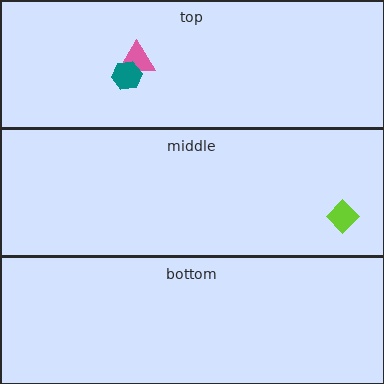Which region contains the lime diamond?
The middle region.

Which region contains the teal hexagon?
The top region.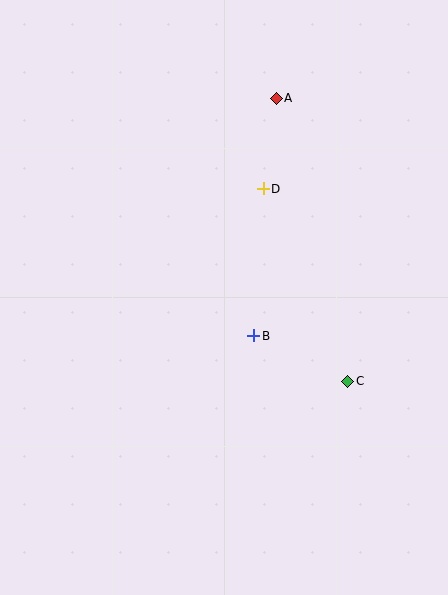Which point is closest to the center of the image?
Point B at (254, 336) is closest to the center.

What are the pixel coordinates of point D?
Point D is at (263, 189).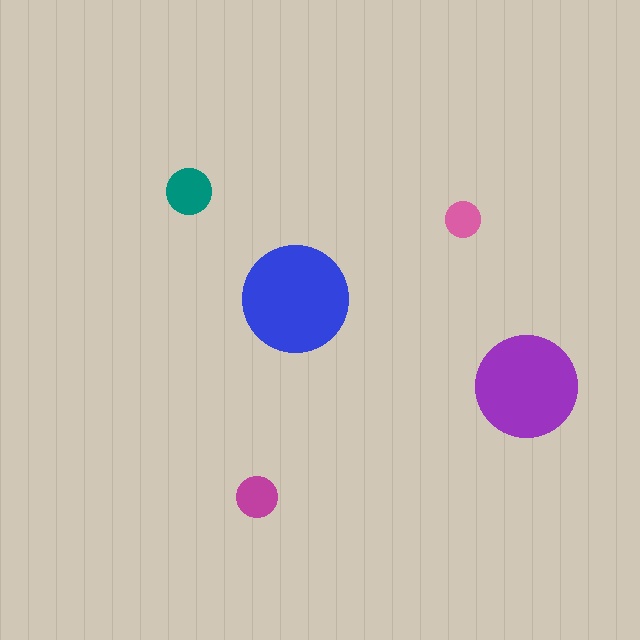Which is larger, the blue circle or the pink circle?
The blue one.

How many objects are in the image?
There are 5 objects in the image.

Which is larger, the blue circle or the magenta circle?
The blue one.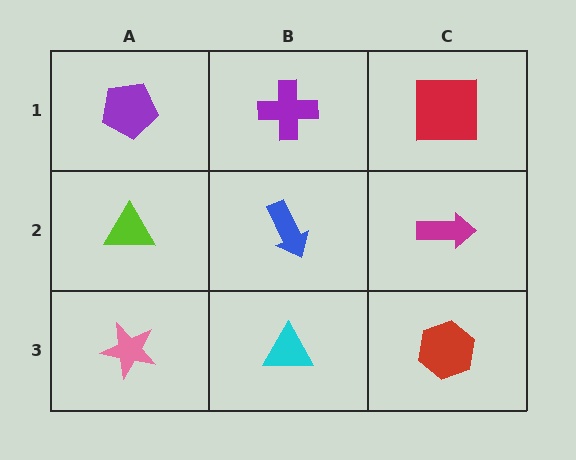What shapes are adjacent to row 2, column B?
A purple cross (row 1, column B), a cyan triangle (row 3, column B), a lime triangle (row 2, column A), a magenta arrow (row 2, column C).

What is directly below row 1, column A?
A lime triangle.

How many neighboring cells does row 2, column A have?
3.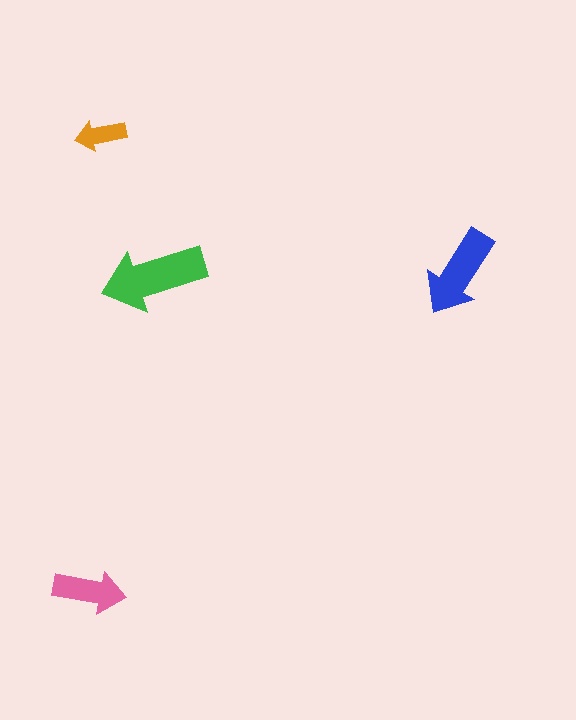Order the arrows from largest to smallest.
the green one, the blue one, the pink one, the orange one.